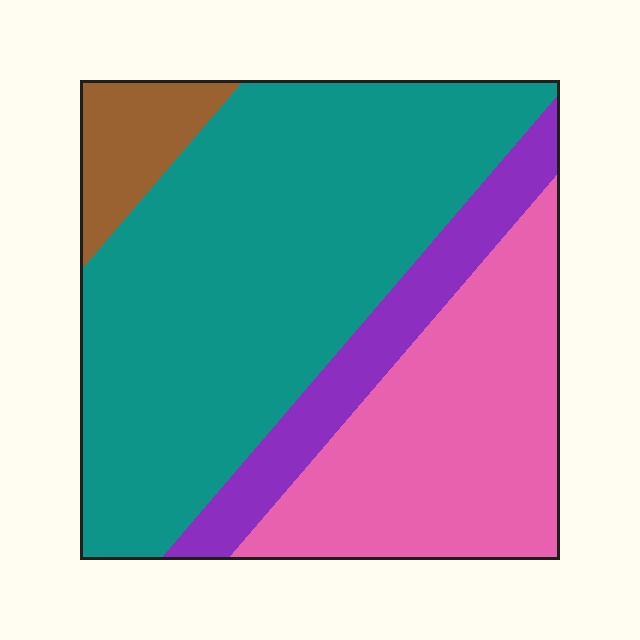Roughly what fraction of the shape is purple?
Purple takes up about one eighth (1/8) of the shape.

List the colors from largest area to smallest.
From largest to smallest: teal, pink, purple, brown.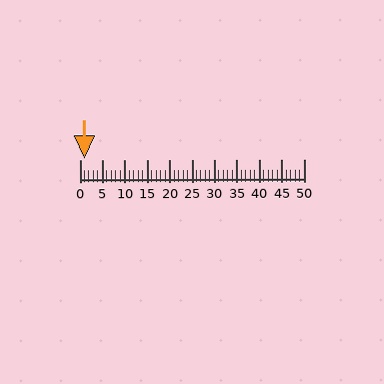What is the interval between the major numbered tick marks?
The major tick marks are spaced 5 units apart.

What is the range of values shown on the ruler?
The ruler shows values from 0 to 50.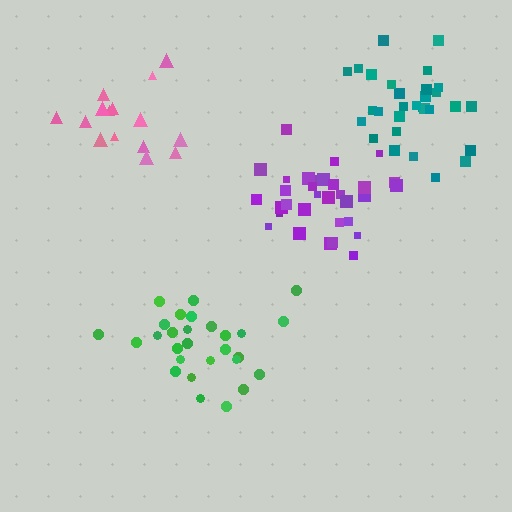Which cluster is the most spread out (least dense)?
Pink.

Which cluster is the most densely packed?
Teal.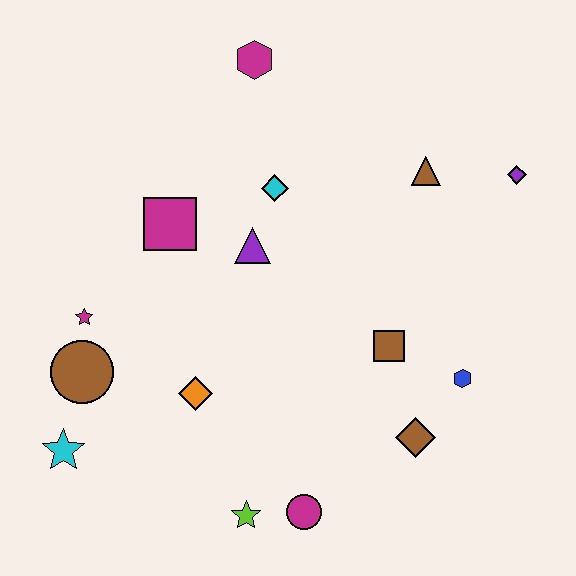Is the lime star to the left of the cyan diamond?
Yes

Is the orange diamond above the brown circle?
No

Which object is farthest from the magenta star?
The purple diamond is farthest from the magenta star.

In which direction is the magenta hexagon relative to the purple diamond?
The magenta hexagon is to the left of the purple diamond.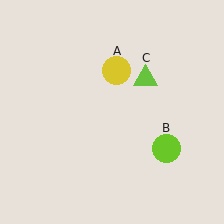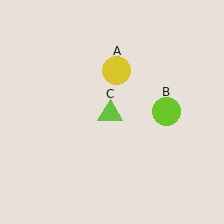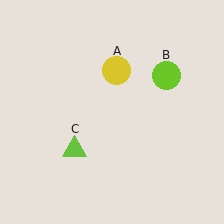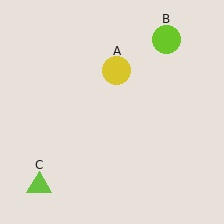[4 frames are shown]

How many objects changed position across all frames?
2 objects changed position: lime circle (object B), lime triangle (object C).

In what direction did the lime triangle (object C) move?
The lime triangle (object C) moved down and to the left.